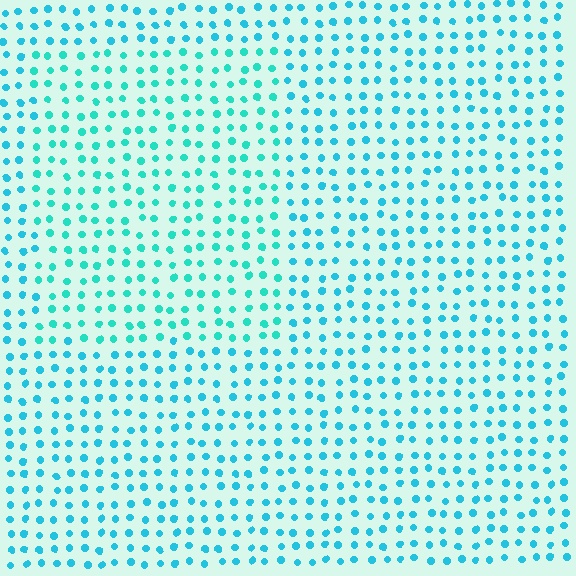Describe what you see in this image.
The image is filled with small cyan elements in a uniform arrangement. A rectangle-shaped region is visible where the elements are tinted to a slightly different hue, forming a subtle color boundary.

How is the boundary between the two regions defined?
The boundary is defined purely by a slight shift in hue (about 19 degrees). Spacing, size, and orientation are identical on both sides.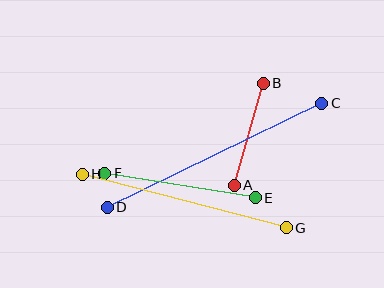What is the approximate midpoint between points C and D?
The midpoint is at approximately (215, 155) pixels.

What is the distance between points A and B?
The distance is approximately 106 pixels.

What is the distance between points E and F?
The distance is approximately 152 pixels.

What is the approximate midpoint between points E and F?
The midpoint is at approximately (180, 185) pixels.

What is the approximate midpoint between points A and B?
The midpoint is at approximately (249, 134) pixels.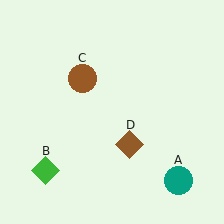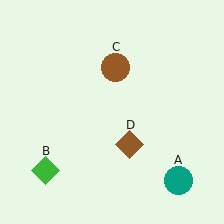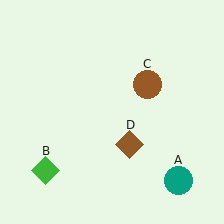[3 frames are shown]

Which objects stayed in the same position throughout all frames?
Teal circle (object A) and green diamond (object B) and brown diamond (object D) remained stationary.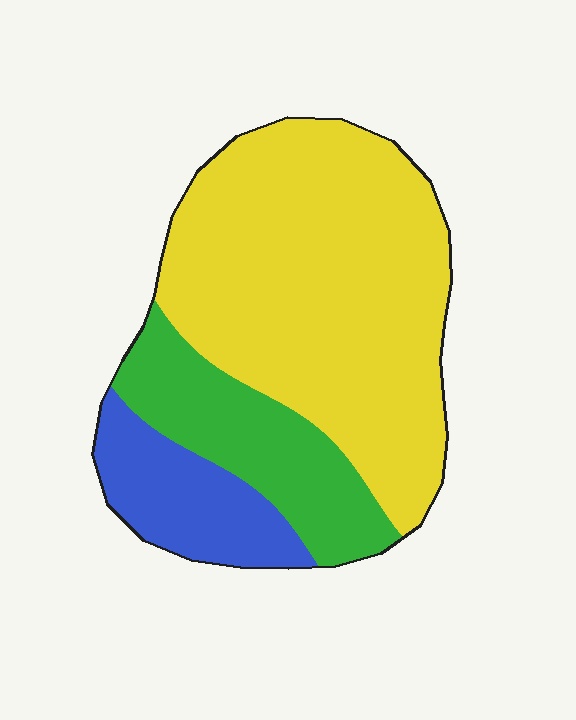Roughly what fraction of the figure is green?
Green covers 22% of the figure.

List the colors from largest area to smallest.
From largest to smallest: yellow, green, blue.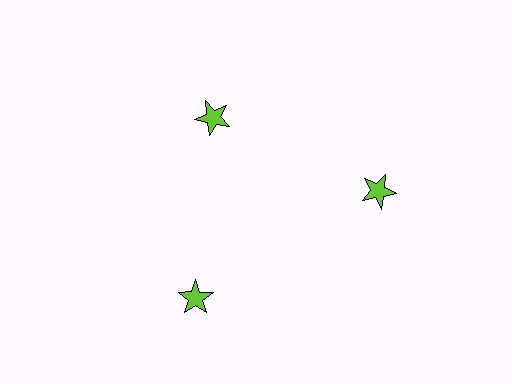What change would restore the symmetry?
The symmetry would be restored by moving it outward, back onto the ring so that all 3 stars sit at equal angles and equal distance from the center.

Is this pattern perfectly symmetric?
No. The 3 lime stars are arranged in a ring, but one element near the 11 o'clock position is pulled inward toward the center, breaking the 3-fold rotational symmetry.